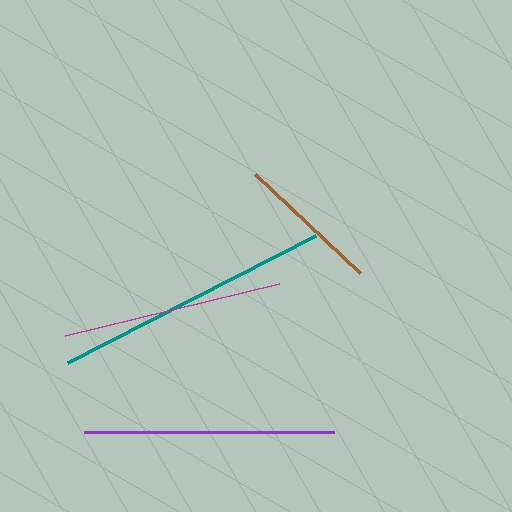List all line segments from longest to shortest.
From longest to shortest: teal, purple, magenta, brown.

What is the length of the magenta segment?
The magenta segment is approximately 221 pixels long.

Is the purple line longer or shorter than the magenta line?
The purple line is longer than the magenta line.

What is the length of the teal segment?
The teal segment is approximately 279 pixels long.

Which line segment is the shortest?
The brown line is the shortest at approximately 144 pixels.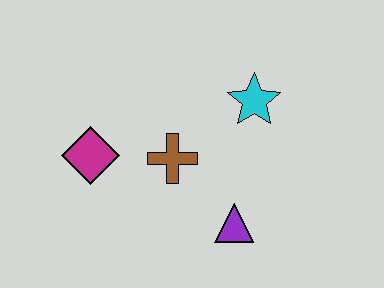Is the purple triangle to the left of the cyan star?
Yes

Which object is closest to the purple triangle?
The brown cross is closest to the purple triangle.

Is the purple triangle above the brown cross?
No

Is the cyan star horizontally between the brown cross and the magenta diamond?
No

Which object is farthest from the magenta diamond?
The cyan star is farthest from the magenta diamond.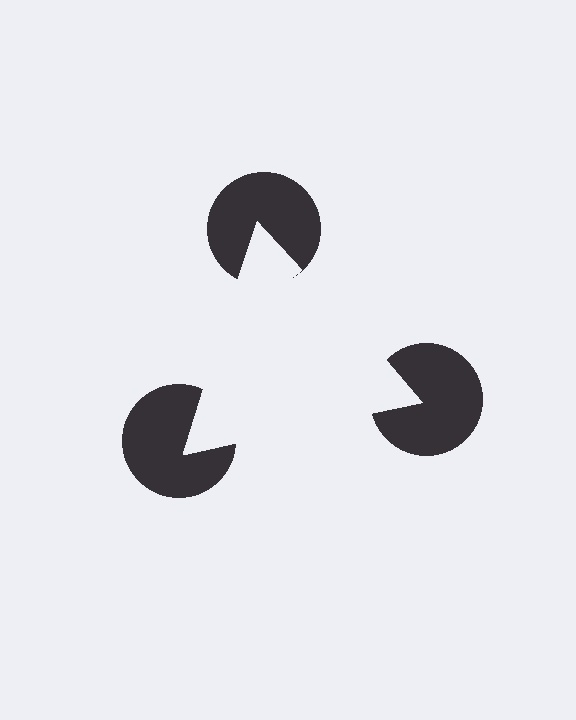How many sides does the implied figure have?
3 sides.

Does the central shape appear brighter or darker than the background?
It typically appears slightly brighter than the background, even though no actual brightness change is drawn.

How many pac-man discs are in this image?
There are 3 — one at each vertex of the illusory triangle.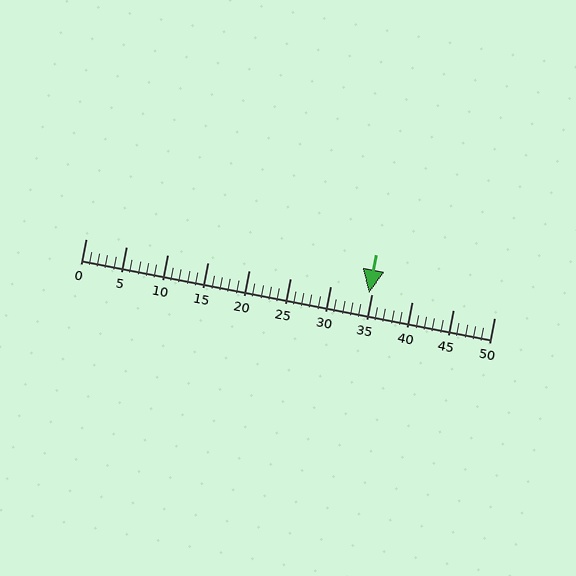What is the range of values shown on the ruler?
The ruler shows values from 0 to 50.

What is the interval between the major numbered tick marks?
The major tick marks are spaced 5 units apart.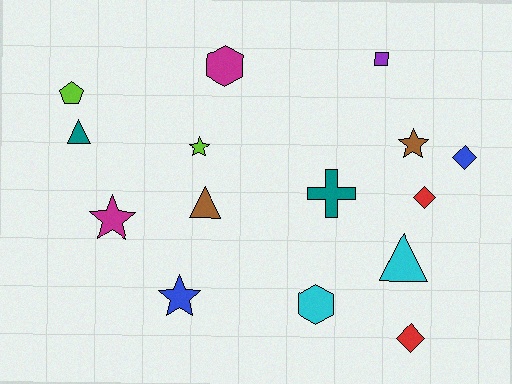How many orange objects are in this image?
There are no orange objects.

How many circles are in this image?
There are no circles.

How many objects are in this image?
There are 15 objects.